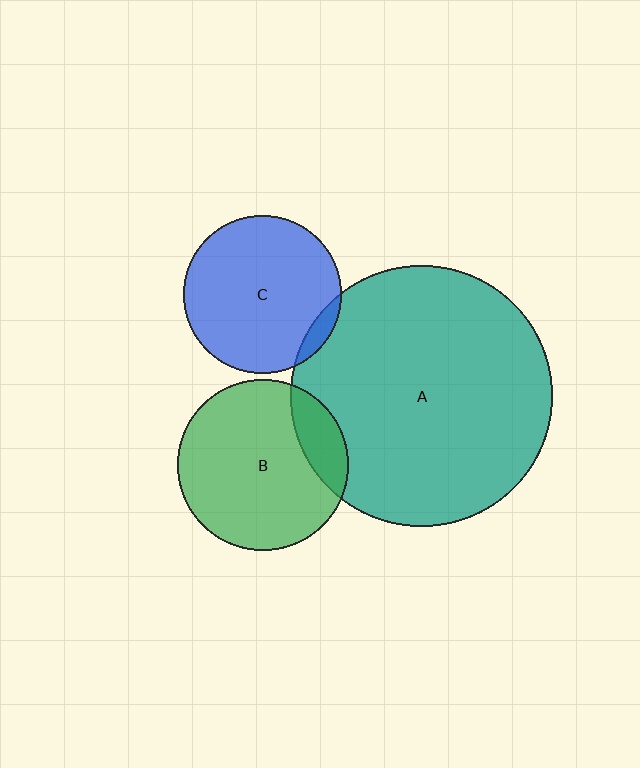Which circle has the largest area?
Circle A (teal).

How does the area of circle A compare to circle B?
Approximately 2.3 times.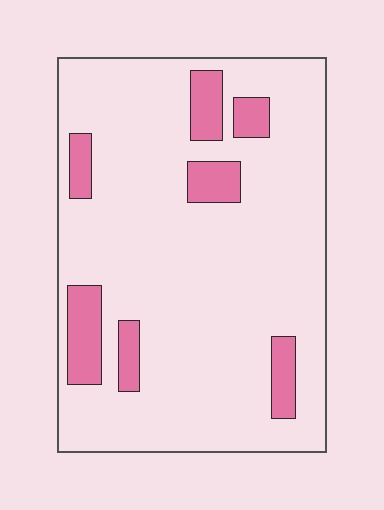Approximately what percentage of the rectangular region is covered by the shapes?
Approximately 15%.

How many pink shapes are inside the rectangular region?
7.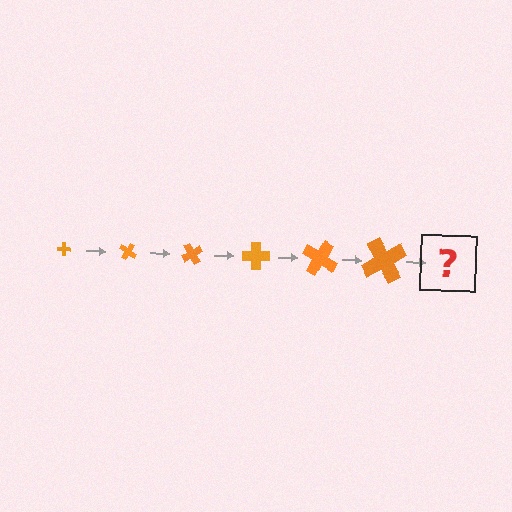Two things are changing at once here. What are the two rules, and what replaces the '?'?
The two rules are that the cross grows larger each step and it rotates 30 degrees each step. The '?' should be a cross, larger than the previous one and rotated 180 degrees from the start.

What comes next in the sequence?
The next element should be a cross, larger than the previous one and rotated 180 degrees from the start.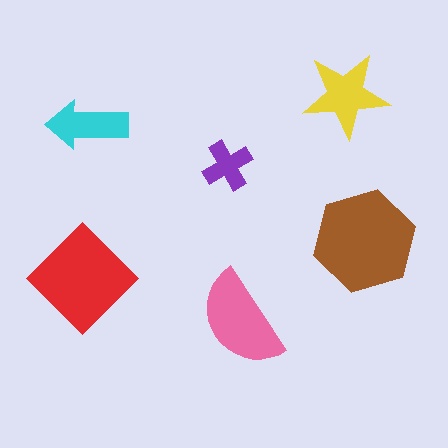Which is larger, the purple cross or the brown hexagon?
The brown hexagon.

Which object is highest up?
The yellow star is topmost.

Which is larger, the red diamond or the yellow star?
The red diamond.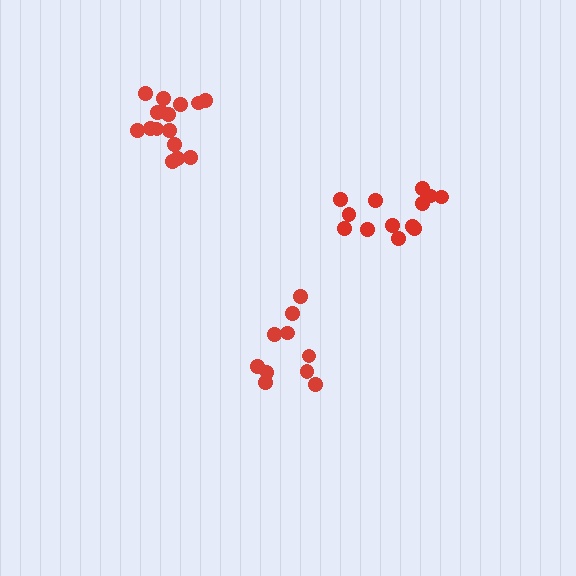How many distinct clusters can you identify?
There are 3 distinct clusters.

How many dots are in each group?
Group 1: 13 dots, Group 2: 10 dots, Group 3: 16 dots (39 total).